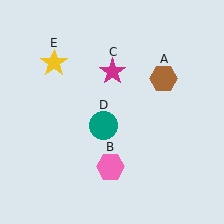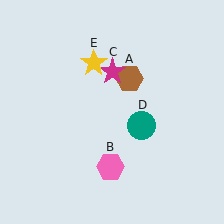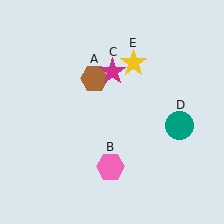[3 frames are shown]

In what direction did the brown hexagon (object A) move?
The brown hexagon (object A) moved left.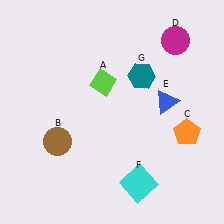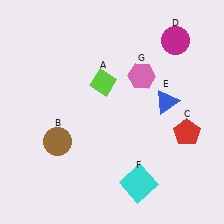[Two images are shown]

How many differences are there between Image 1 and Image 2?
There are 2 differences between the two images.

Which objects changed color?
C changed from orange to red. G changed from teal to pink.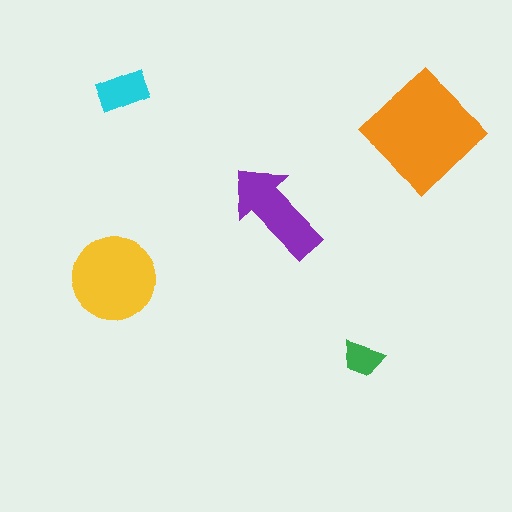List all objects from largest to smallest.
The orange diamond, the yellow circle, the purple arrow, the cyan rectangle, the green trapezoid.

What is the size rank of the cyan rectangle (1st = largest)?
4th.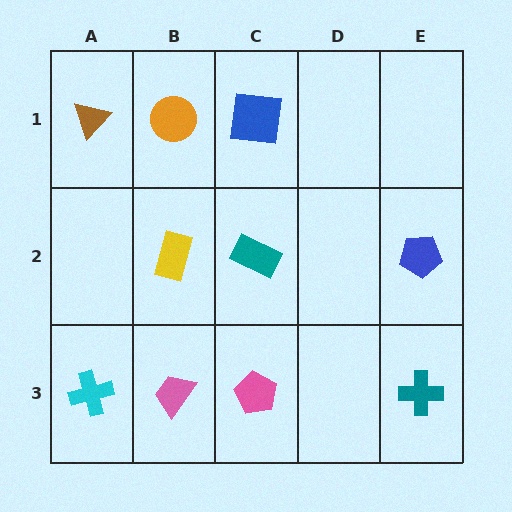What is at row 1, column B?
An orange circle.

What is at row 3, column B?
A pink trapezoid.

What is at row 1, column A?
A brown triangle.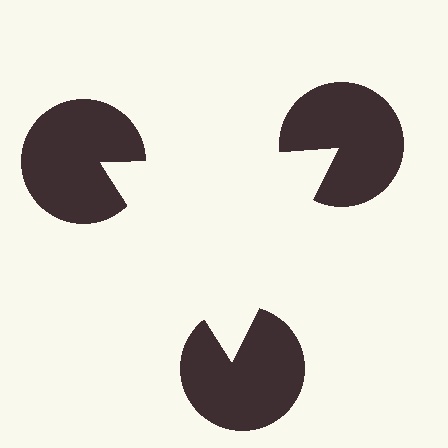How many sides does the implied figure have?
3 sides.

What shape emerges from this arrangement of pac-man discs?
An illusory triangle — its edges are inferred from the aligned wedge cuts in the pac-man discs, not physically drawn.